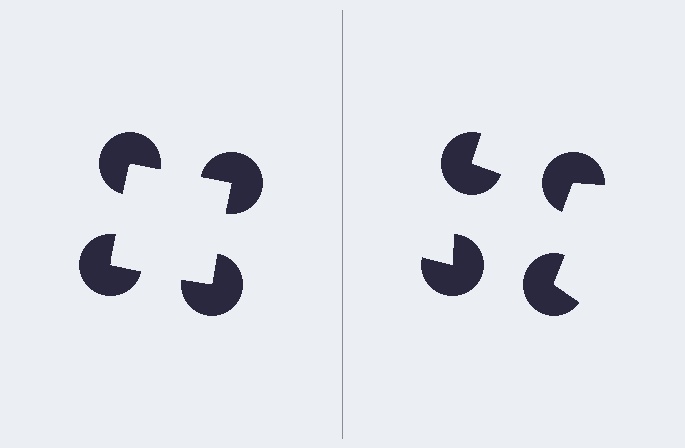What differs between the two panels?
The pac-man discs are positioned identically on both sides; only the wedge orientations differ. On the left they align to a square; on the right they are misaligned.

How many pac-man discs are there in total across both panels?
8 — 4 on each side.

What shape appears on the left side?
An illusory square.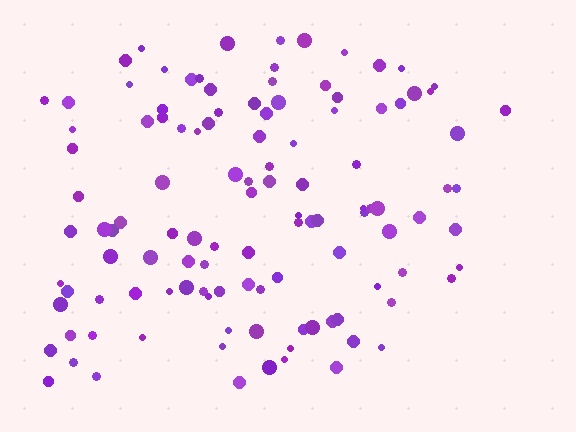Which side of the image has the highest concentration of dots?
The left.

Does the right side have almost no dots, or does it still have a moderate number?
Still a moderate number, just noticeably fewer than the left.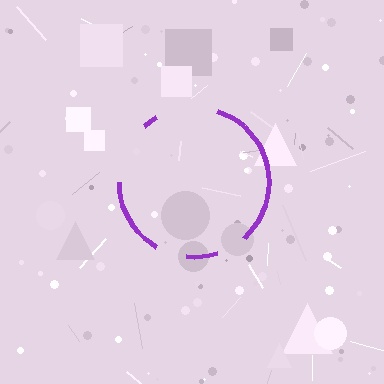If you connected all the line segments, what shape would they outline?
They would outline a circle.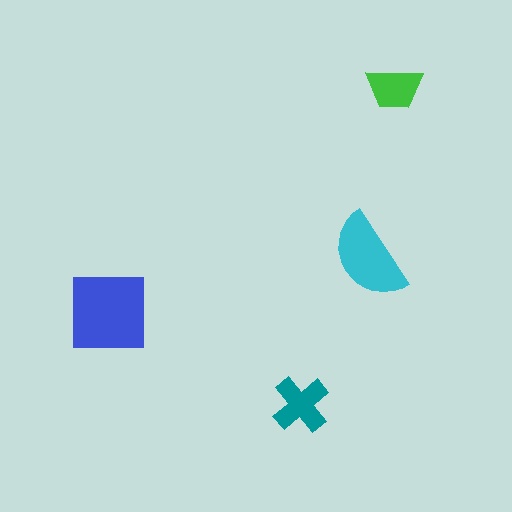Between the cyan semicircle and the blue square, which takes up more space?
The blue square.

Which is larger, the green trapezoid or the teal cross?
The teal cross.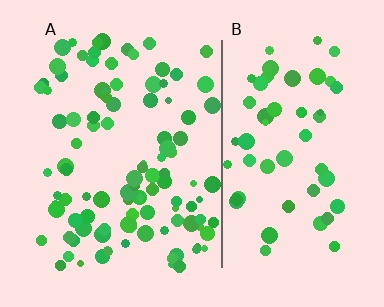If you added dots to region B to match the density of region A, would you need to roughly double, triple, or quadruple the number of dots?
Approximately double.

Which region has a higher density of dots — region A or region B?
A (the left).